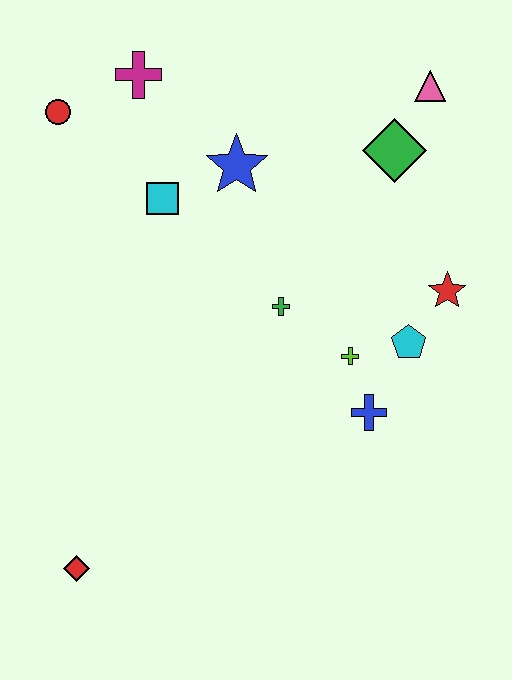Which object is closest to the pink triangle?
The green diamond is closest to the pink triangle.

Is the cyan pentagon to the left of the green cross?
No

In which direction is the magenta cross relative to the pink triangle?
The magenta cross is to the left of the pink triangle.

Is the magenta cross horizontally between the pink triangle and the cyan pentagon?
No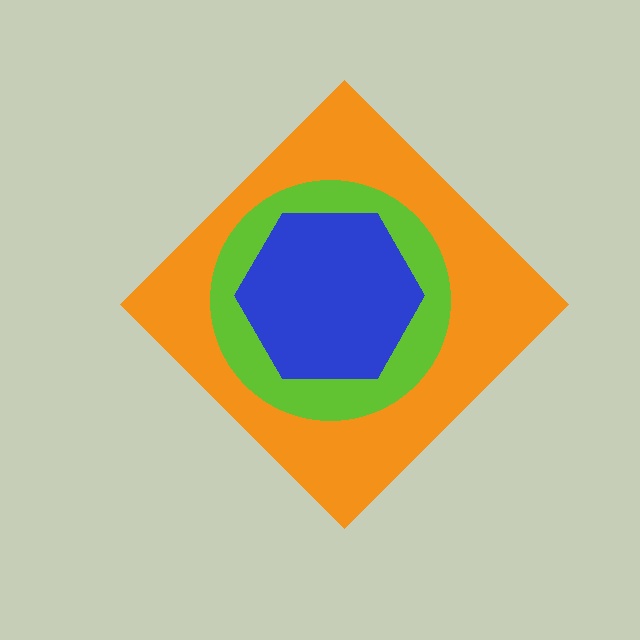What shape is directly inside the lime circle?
The blue hexagon.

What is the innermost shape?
The blue hexagon.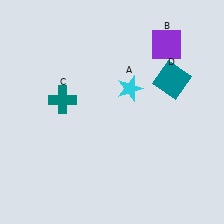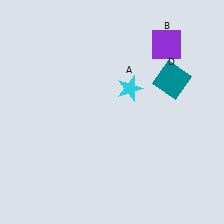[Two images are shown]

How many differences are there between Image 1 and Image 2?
There is 1 difference between the two images.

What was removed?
The teal cross (C) was removed in Image 2.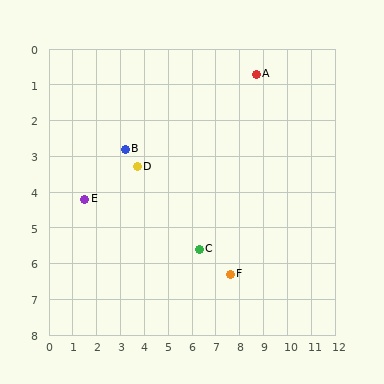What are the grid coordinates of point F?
Point F is at approximately (7.6, 6.3).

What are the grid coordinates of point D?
Point D is at approximately (3.7, 3.3).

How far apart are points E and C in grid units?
Points E and C are about 5.0 grid units apart.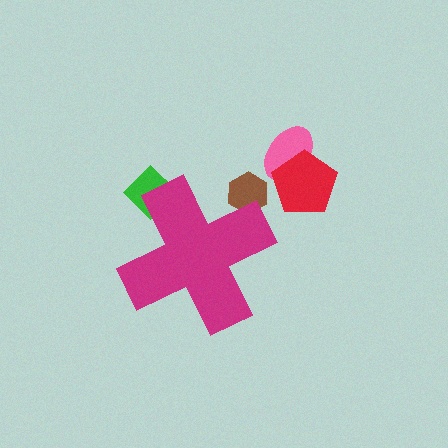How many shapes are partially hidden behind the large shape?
2 shapes are partially hidden.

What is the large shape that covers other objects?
A magenta cross.